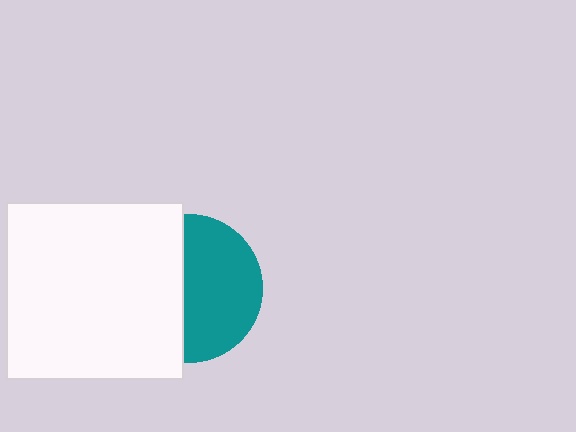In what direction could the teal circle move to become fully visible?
The teal circle could move right. That would shift it out from behind the white square entirely.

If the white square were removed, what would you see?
You would see the complete teal circle.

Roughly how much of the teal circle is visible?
About half of it is visible (roughly 54%).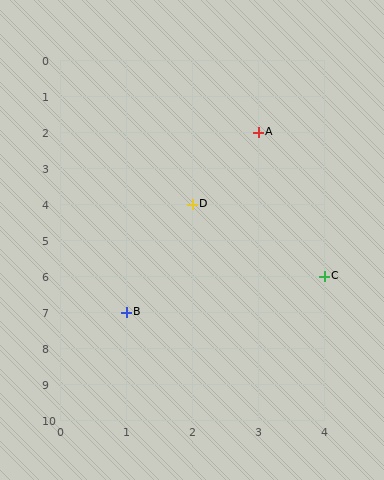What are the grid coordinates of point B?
Point B is at grid coordinates (1, 7).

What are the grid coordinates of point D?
Point D is at grid coordinates (2, 4).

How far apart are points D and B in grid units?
Points D and B are 1 column and 3 rows apart (about 3.2 grid units diagonally).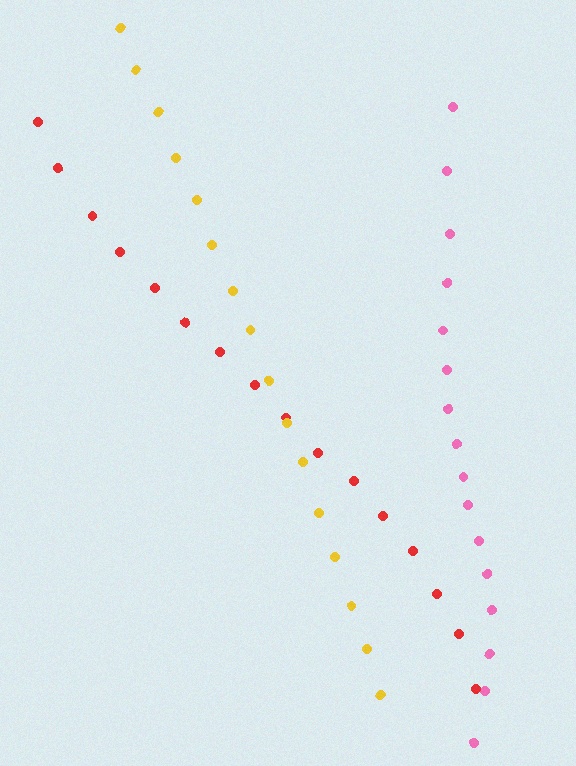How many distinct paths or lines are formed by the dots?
There are 3 distinct paths.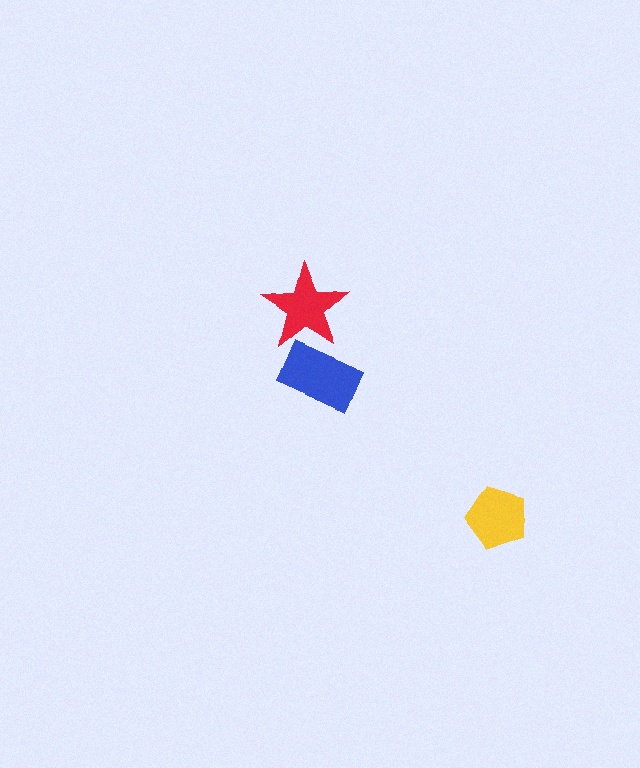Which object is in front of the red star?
The blue rectangle is in front of the red star.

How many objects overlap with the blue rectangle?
1 object overlaps with the blue rectangle.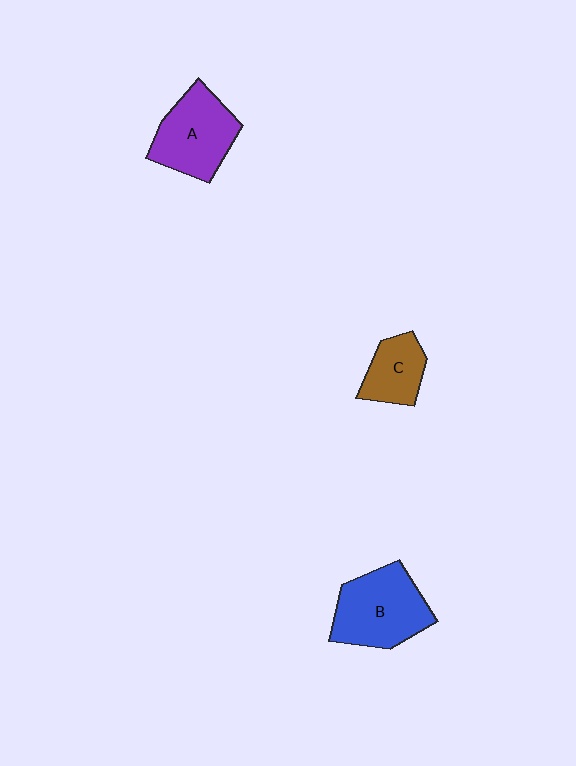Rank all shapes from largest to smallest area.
From largest to smallest: B (blue), A (purple), C (brown).